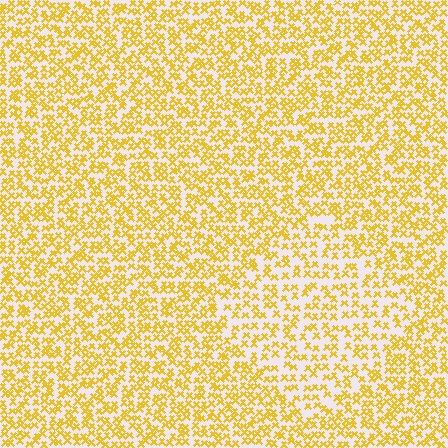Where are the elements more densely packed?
The elements are more densely packed outside the diamond boundary.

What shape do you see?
I see a diamond.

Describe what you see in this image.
The image contains small yellow elements arranged at two different densities. A diamond-shaped region is visible where the elements are less densely packed than the surrounding area.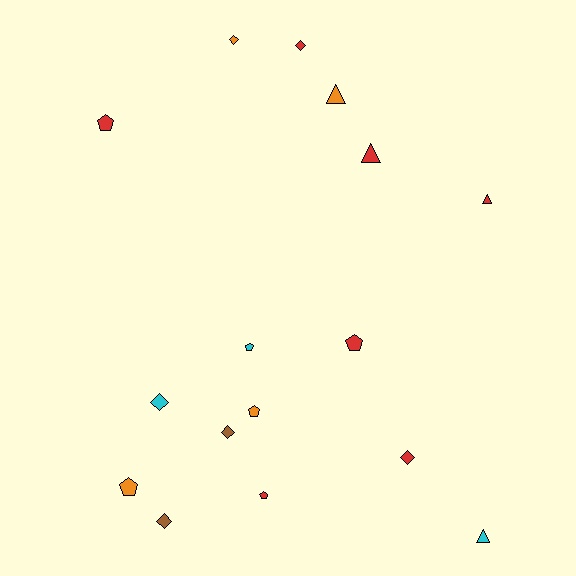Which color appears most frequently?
Red, with 7 objects.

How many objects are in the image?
There are 16 objects.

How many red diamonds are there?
There are 2 red diamonds.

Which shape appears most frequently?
Pentagon, with 6 objects.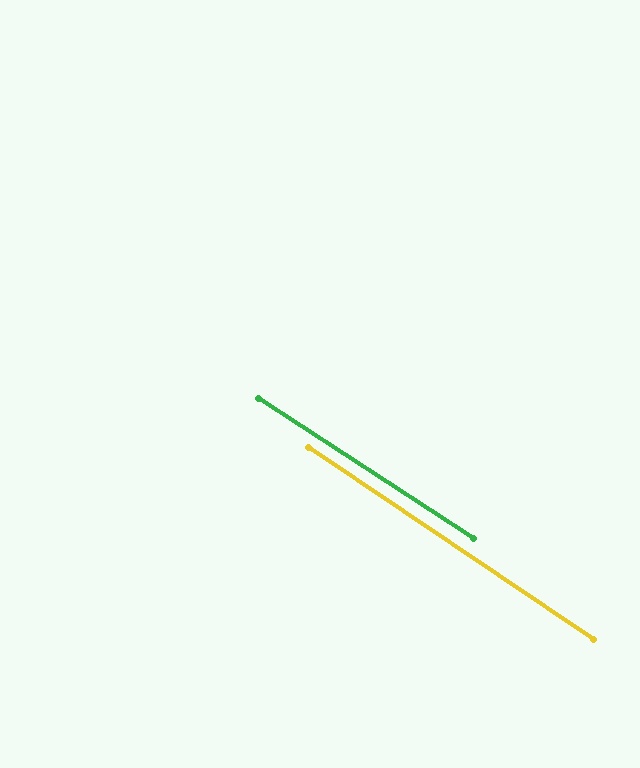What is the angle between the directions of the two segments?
Approximately 1 degree.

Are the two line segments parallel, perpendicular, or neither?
Parallel — their directions differ by only 0.8°.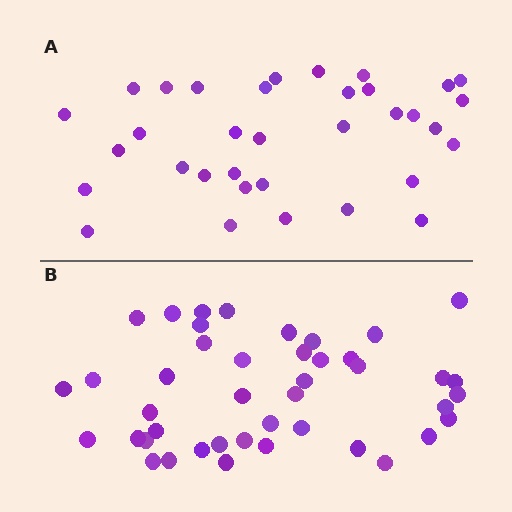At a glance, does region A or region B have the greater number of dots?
Region B (the bottom region) has more dots.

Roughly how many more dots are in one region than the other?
Region B has roughly 8 or so more dots than region A.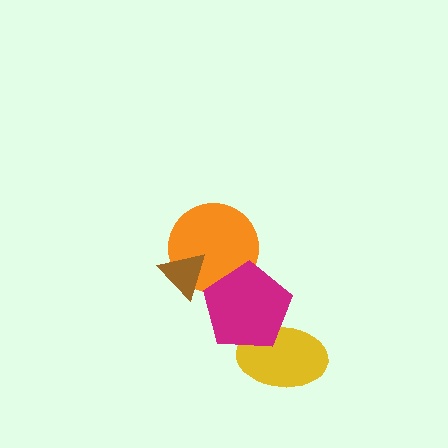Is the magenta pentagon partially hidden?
No, no other shape covers it.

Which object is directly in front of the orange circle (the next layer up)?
The brown triangle is directly in front of the orange circle.